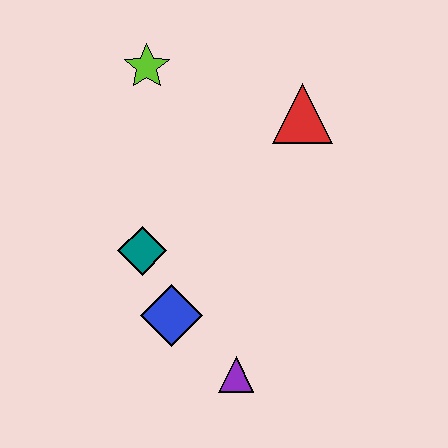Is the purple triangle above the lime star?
No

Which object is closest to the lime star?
The red triangle is closest to the lime star.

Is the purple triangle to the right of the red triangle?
No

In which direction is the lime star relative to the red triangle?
The lime star is to the left of the red triangle.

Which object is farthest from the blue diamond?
The lime star is farthest from the blue diamond.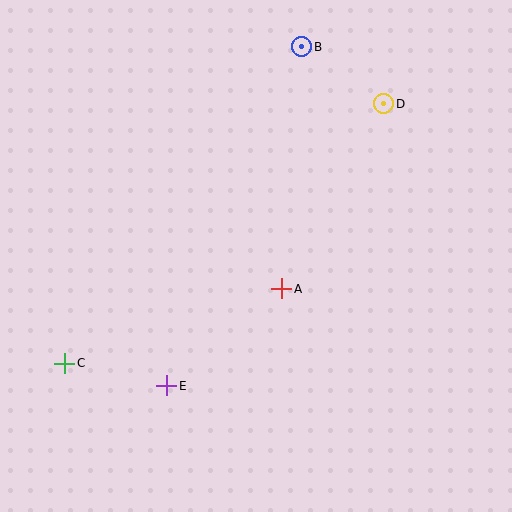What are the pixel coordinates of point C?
Point C is at (65, 363).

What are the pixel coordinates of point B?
Point B is at (302, 47).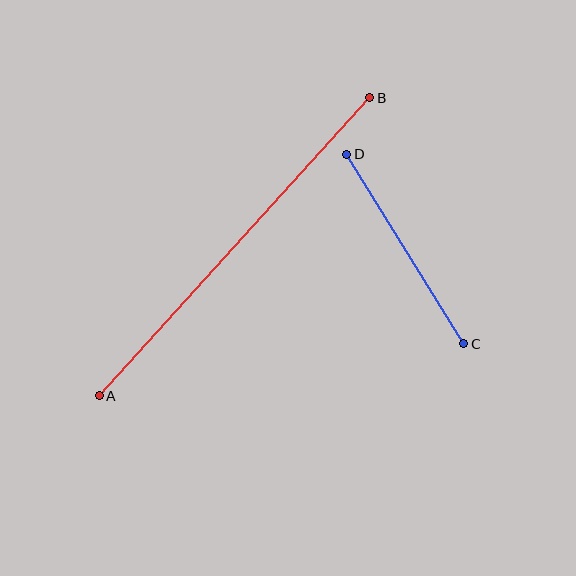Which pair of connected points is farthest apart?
Points A and B are farthest apart.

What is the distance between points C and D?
The distance is approximately 222 pixels.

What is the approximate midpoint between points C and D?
The midpoint is at approximately (405, 249) pixels.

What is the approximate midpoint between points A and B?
The midpoint is at approximately (235, 247) pixels.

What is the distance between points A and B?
The distance is approximately 403 pixels.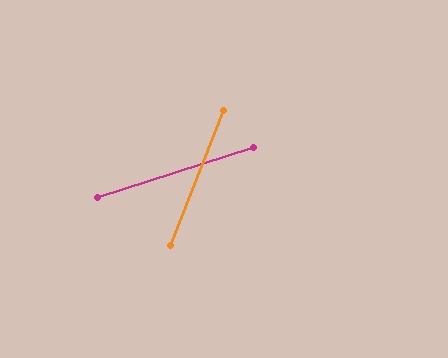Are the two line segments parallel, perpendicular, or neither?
Neither parallel nor perpendicular — they differ by about 50°.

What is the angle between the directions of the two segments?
Approximately 50 degrees.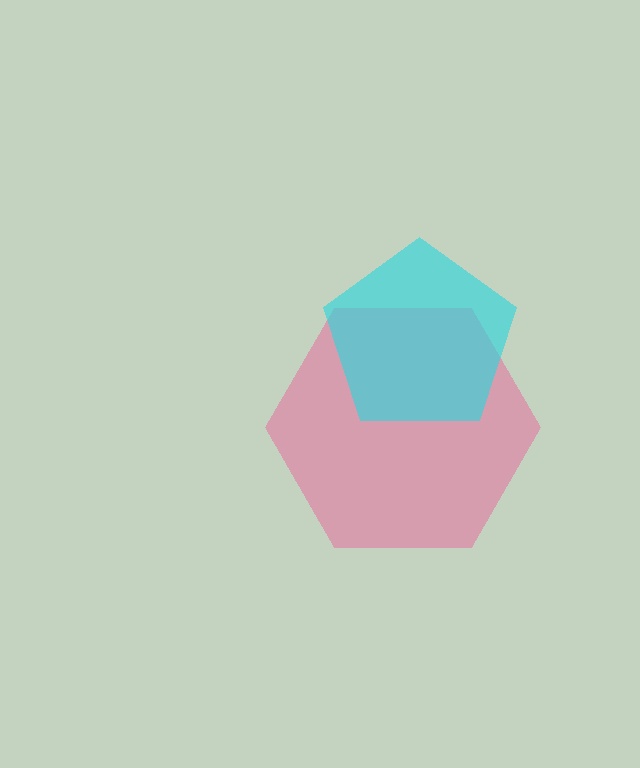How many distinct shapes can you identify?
There are 2 distinct shapes: a pink hexagon, a cyan pentagon.